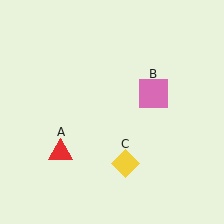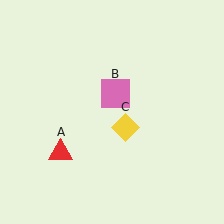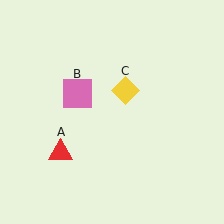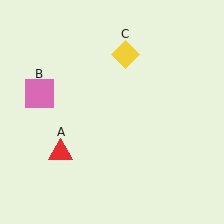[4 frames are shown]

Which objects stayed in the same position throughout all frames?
Red triangle (object A) remained stationary.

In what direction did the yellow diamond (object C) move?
The yellow diamond (object C) moved up.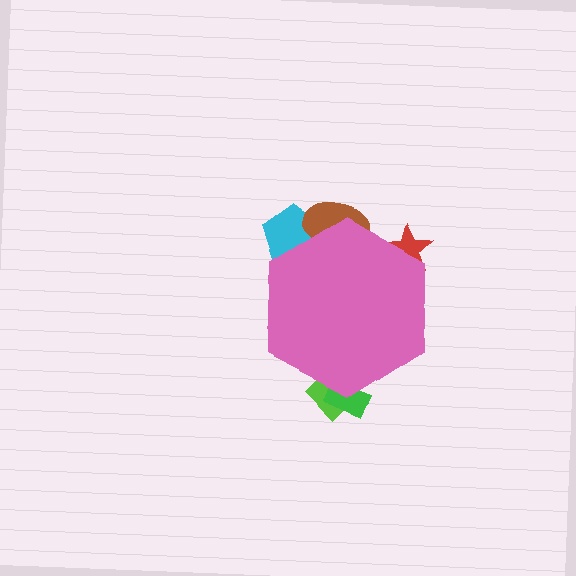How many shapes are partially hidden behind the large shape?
5 shapes are partially hidden.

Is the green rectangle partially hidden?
Yes, the green rectangle is partially hidden behind the pink hexagon.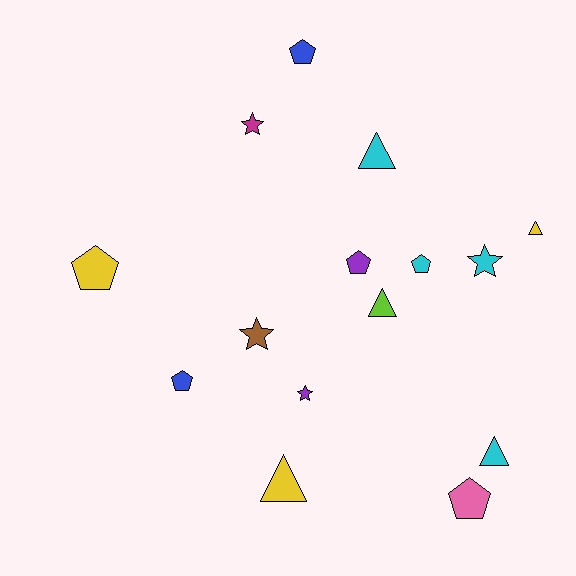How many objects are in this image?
There are 15 objects.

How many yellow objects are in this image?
There are 3 yellow objects.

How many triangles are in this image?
There are 5 triangles.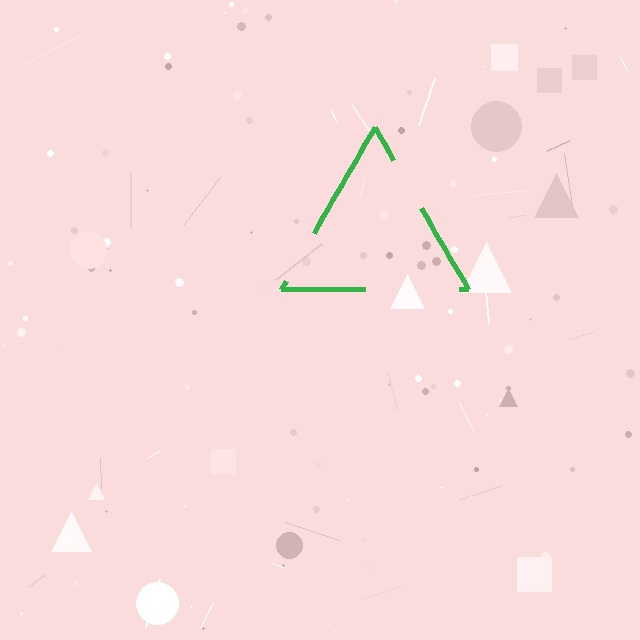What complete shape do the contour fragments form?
The contour fragments form a triangle.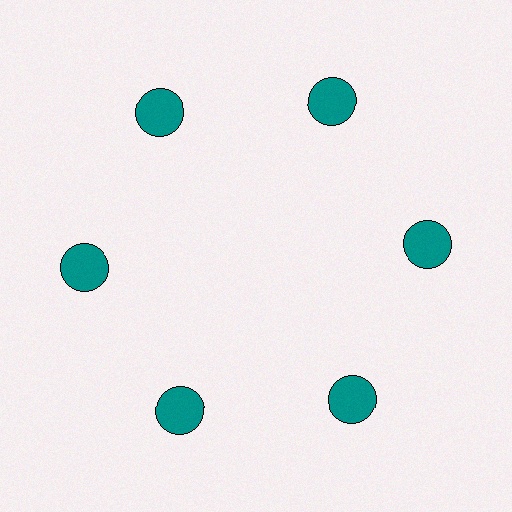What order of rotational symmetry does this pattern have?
This pattern has 6-fold rotational symmetry.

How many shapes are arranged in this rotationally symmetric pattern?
There are 6 shapes, arranged in 6 groups of 1.